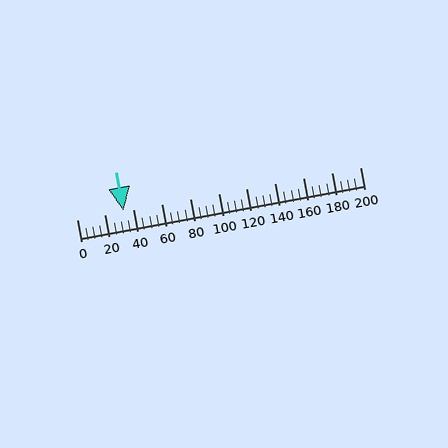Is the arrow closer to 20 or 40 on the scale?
The arrow is closer to 40.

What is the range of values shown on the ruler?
The ruler shows values from 0 to 200.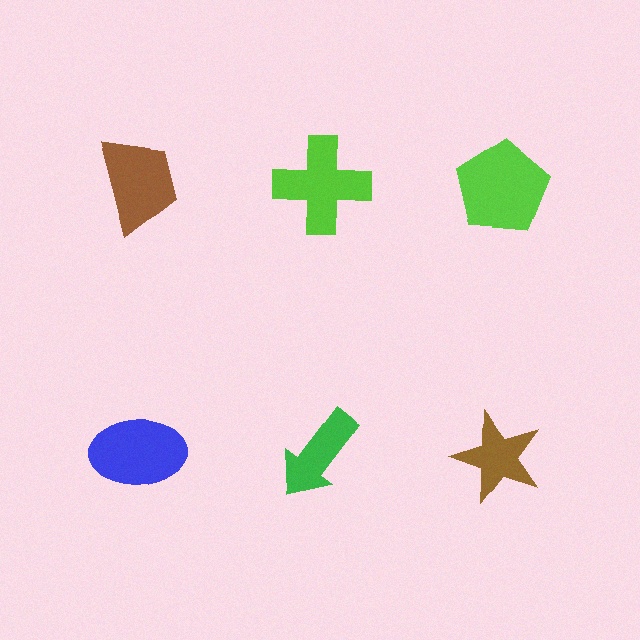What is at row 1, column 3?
A lime pentagon.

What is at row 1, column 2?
A lime cross.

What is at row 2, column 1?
A blue ellipse.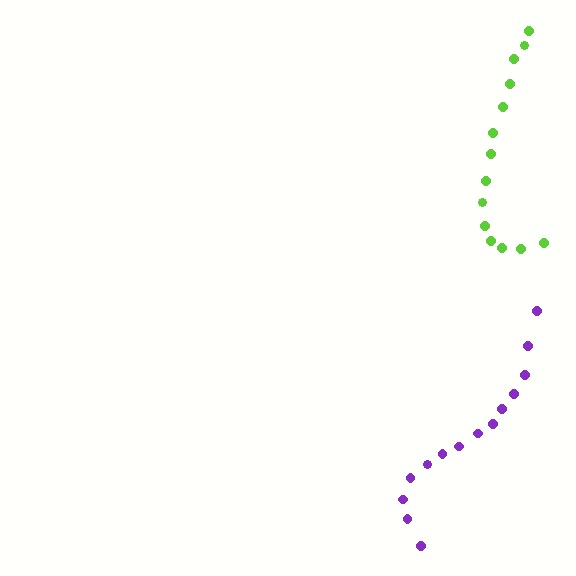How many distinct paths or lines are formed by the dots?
There are 2 distinct paths.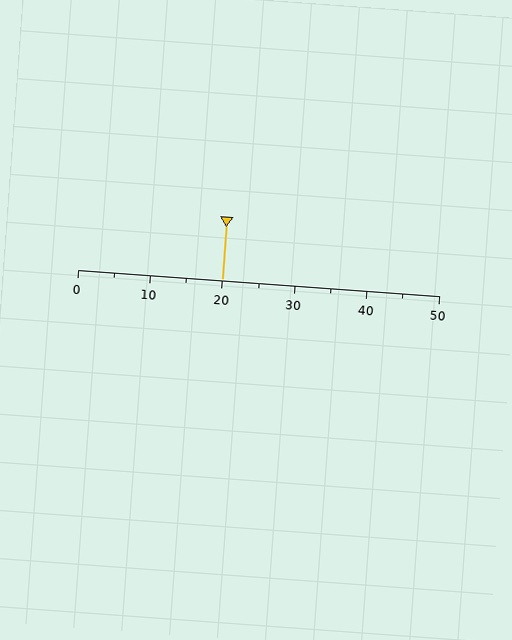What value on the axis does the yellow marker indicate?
The marker indicates approximately 20.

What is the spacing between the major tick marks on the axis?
The major ticks are spaced 10 apart.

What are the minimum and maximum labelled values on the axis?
The axis runs from 0 to 50.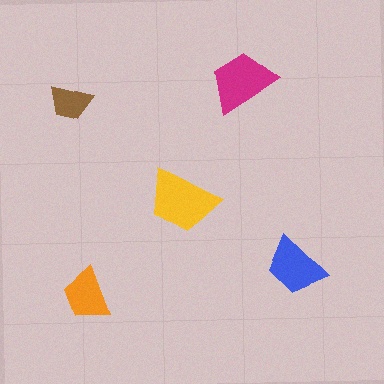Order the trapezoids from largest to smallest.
the yellow one, the magenta one, the blue one, the orange one, the brown one.